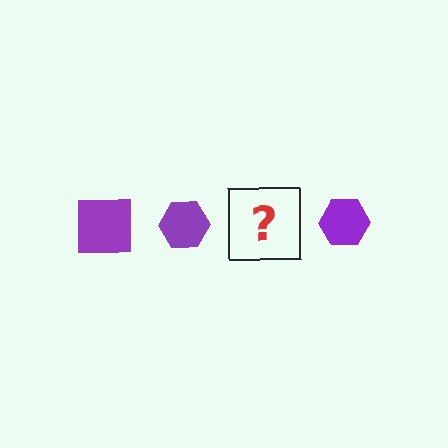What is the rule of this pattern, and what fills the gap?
The rule is that the pattern cycles through square, hexagon shapes in purple. The gap should be filled with a purple square.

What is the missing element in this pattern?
The missing element is a purple square.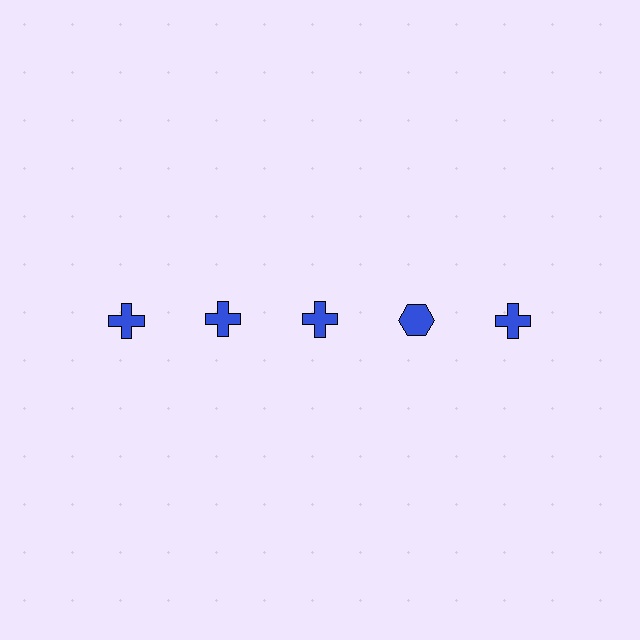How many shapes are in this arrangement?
There are 5 shapes arranged in a grid pattern.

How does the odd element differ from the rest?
It has a different shape: hexagon instead of cross.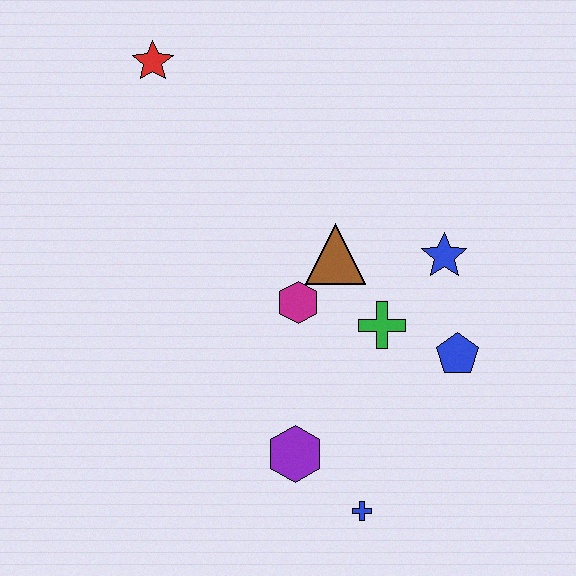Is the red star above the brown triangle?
Yes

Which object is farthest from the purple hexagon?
The red star is farthest from the purple hexagon.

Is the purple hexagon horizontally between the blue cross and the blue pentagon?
No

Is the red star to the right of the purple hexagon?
No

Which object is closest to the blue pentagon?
The green cross is closest to the blue pentagon.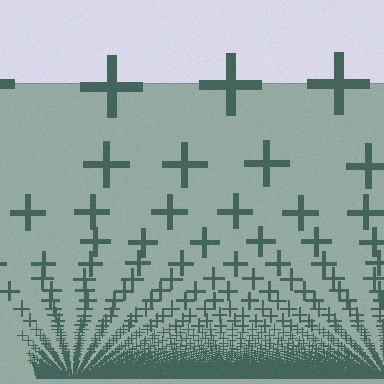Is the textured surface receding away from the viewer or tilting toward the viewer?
The surface appears to tilt toward the viewer. Texture elements get larger and sparser toward the top.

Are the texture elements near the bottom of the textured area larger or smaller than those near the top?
Smaller. The gradient is inverted — elements near the bottom are smaller and denser.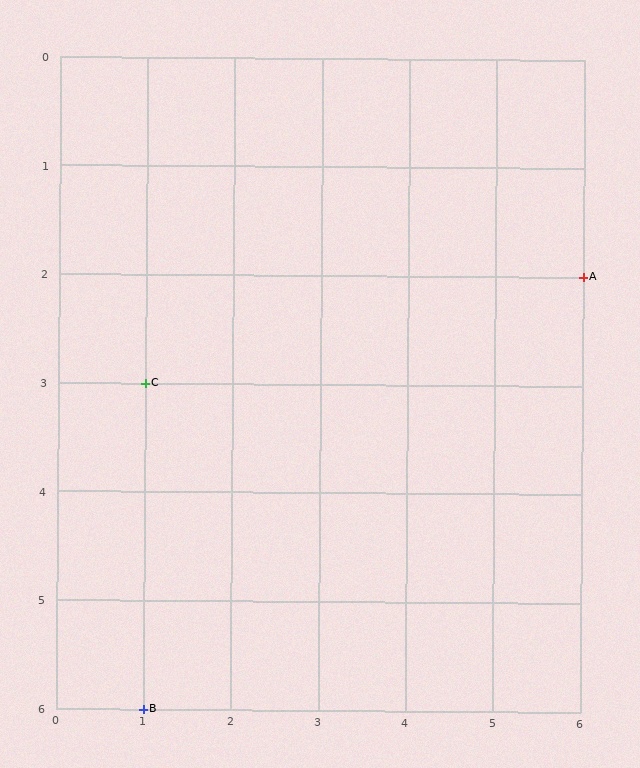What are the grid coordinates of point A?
Point A is at grid coordinates (6, 2).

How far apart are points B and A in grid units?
Points B and A are 5 columns and 4 rows apart (about 6.4 grid units diagonally).